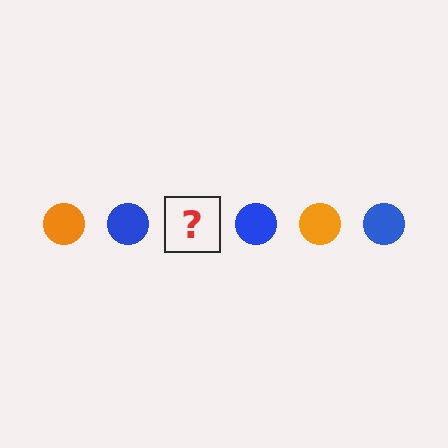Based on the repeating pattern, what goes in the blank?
The blank should be an orange circle.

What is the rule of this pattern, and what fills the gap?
The rule is that the pattern cycles through orange, blue circles. The gap should be filled with an orange circle.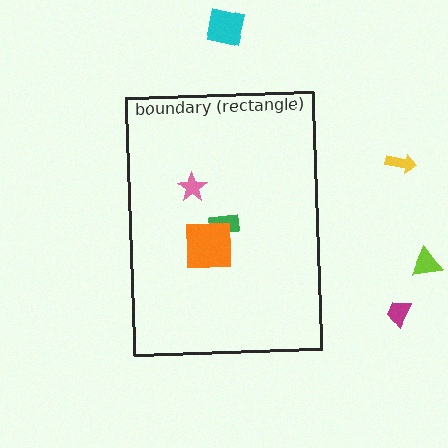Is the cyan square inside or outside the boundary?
Outside.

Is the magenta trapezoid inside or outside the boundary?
Outside.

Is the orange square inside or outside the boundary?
Inside.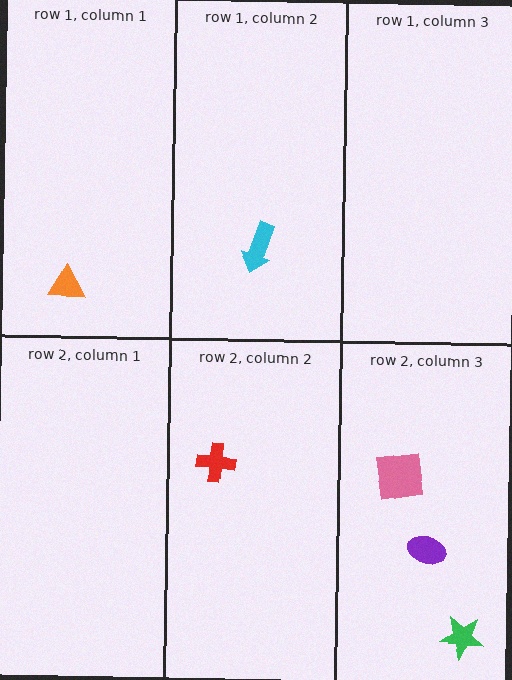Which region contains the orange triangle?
The row 1, column 1 region.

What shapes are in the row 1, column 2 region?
The cyan arrow.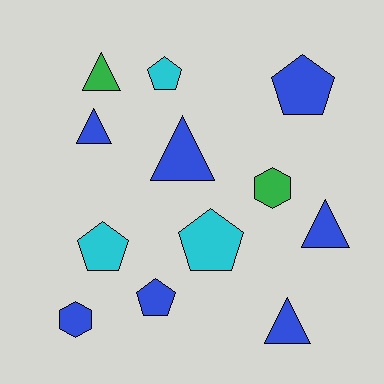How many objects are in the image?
There are 12 objects.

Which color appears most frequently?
Blue, with 7 objects.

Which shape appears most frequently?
Triangle, with 5 objects.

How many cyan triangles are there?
There are no cyan triangles.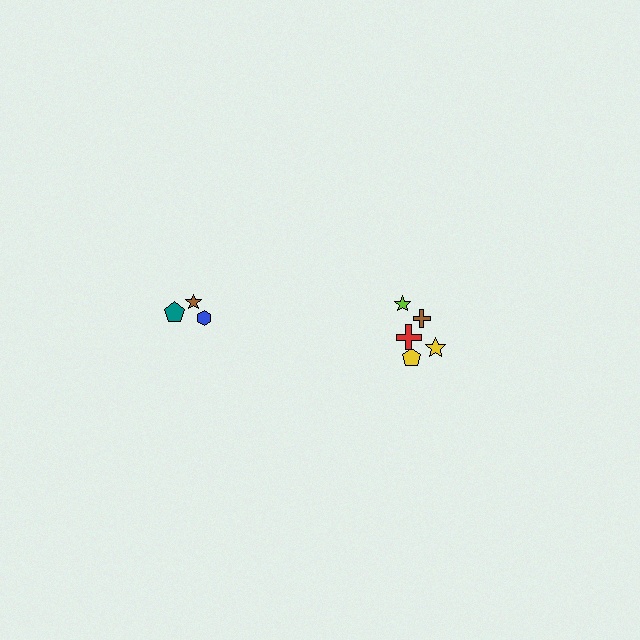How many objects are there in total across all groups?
There are 8 objects.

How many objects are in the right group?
There are 5 objects.